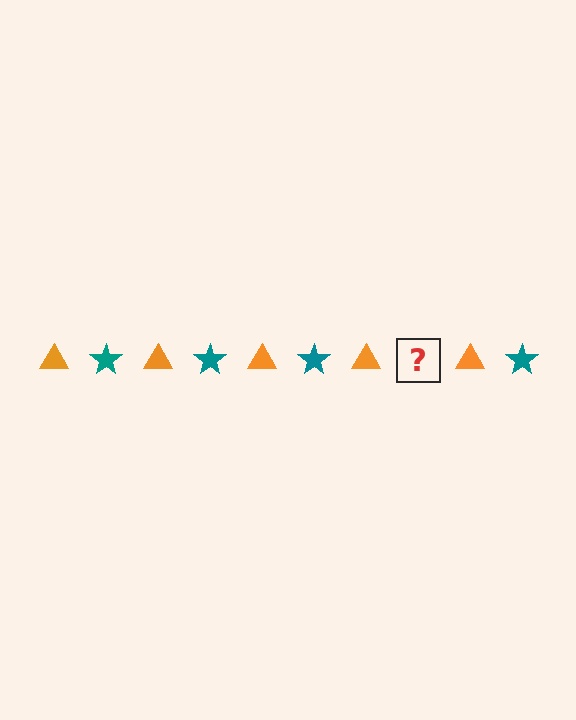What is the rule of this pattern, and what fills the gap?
The rule is that the pattern alternates between orange triangle and teal star. The gap should be filled with a teal star.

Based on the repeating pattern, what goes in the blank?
The blank should be a teal star.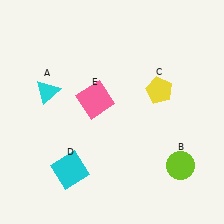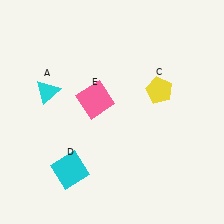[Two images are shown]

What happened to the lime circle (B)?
The lime circle (B) was removed in Image 2. It was in the bottom-right area of Image 1.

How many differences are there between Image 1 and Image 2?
There is 1 difference between the two images.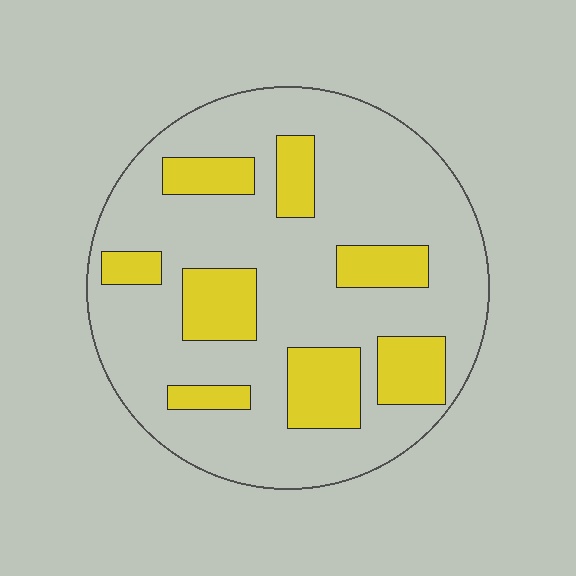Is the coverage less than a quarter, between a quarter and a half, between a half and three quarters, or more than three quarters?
Less than a quarter.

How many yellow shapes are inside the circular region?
8.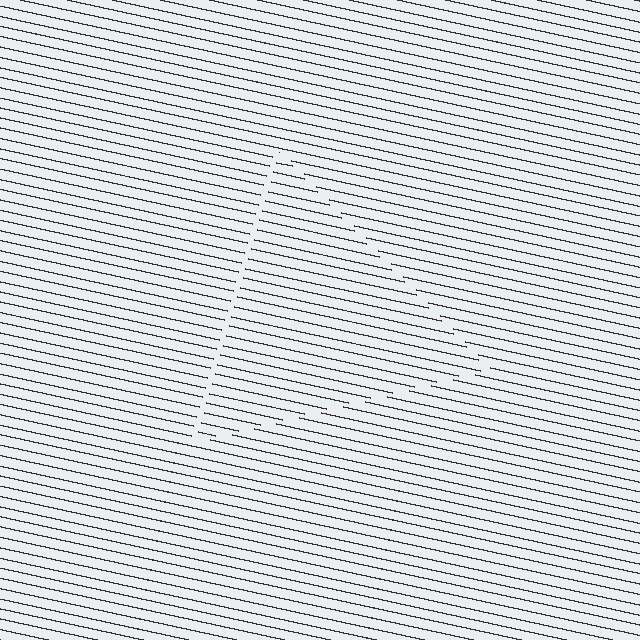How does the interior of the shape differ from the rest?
The interior of the shape contains the same grating, shifted by half a period — the contour is defined by the phase discontinuity where line-ends from the inner and outer gratings abut.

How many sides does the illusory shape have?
3 sides — the line-ends trace a triangle.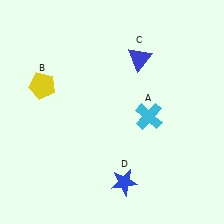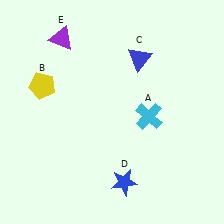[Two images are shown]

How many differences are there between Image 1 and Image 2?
There is 1 difference between the two images.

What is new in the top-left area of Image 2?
A purple triangle (E) was added in the top-left area of Image 2.